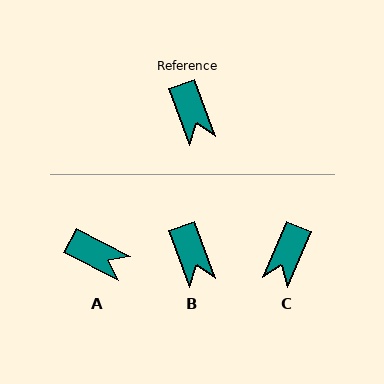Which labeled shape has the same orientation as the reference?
B.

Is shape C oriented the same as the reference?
No, it is off by about 44 degrees.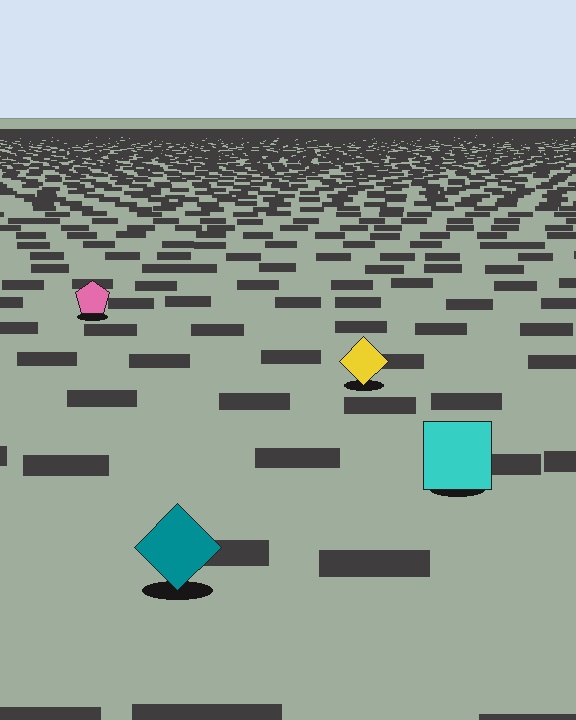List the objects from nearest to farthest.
From nearest to farthest: the teal diamond, the cyan square, the yellow diamond, the pink pentagon.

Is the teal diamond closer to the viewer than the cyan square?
Yes. The teal diamond is closer — you can tell from the texture gradient: the ground texture is coarser near it.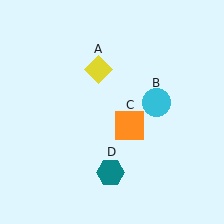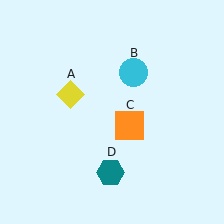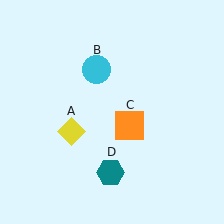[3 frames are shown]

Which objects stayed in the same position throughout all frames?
Orange square (object C) and teal hexagon (object D) remained stationary.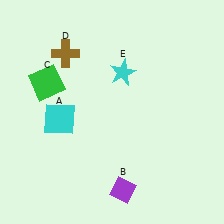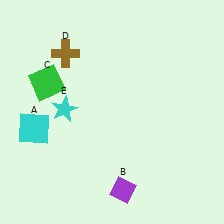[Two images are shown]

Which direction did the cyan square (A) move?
The cyan square (A) moved left.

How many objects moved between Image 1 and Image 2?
2 objects moved between the two images.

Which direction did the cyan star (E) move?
The cyan star (E) moved left.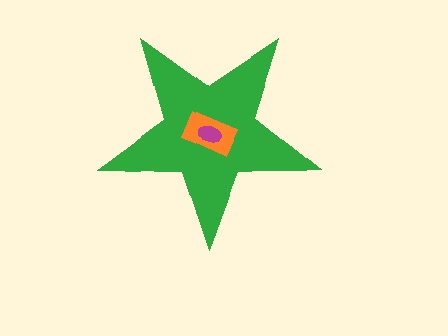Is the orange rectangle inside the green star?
Yes.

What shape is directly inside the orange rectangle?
The magenta ellipse.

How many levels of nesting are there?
3.